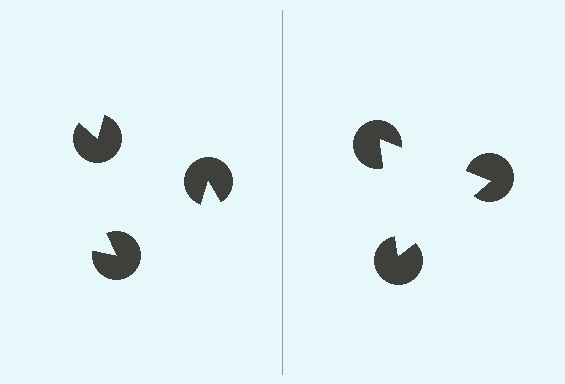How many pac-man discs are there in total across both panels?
6 — 3 on each side.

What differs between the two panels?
The pac-man discs are positioned identically on both sides; only the wedge orientations differ. On the right they align to a triangle; on the left they are misaligned.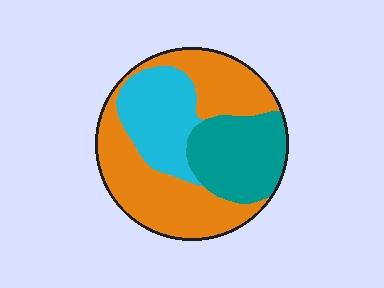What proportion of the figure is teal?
Teal covers 26% of the figure.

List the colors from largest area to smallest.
From largest to smallest: orange, teal, cyan.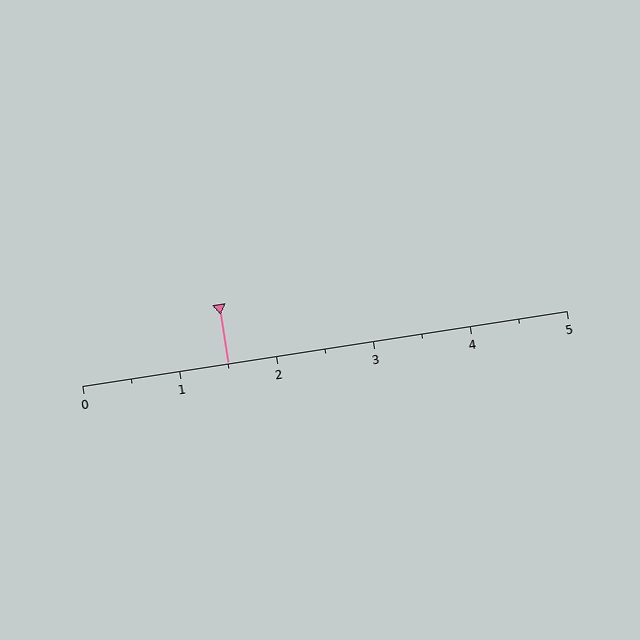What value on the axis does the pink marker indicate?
The marker indicates approximately 1.5.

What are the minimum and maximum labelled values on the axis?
The axis runs from 0 to 5.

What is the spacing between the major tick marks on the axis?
The major ticks are spaced 1 apart.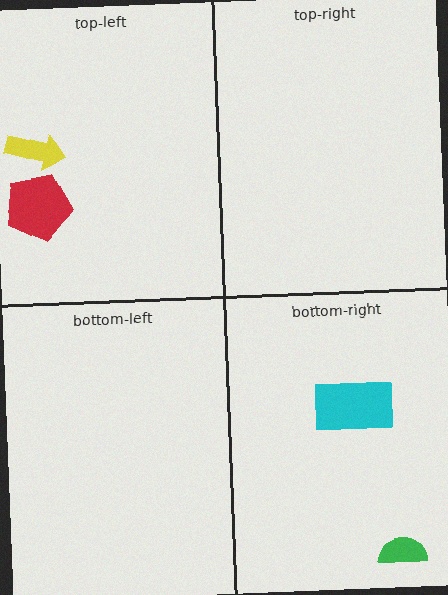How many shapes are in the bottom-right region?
2.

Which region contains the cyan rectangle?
The bottom-right region.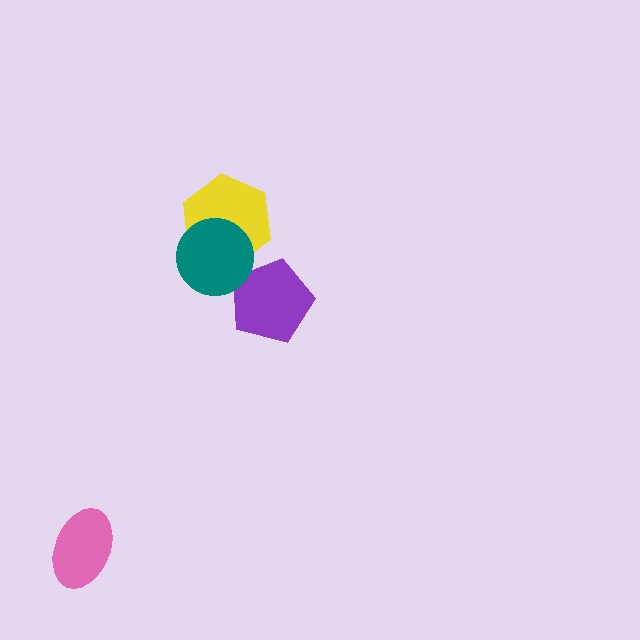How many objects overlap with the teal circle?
2 objects overlap with the teal circle.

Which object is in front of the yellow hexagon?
The teal circle is in front of the yellow hexagon.